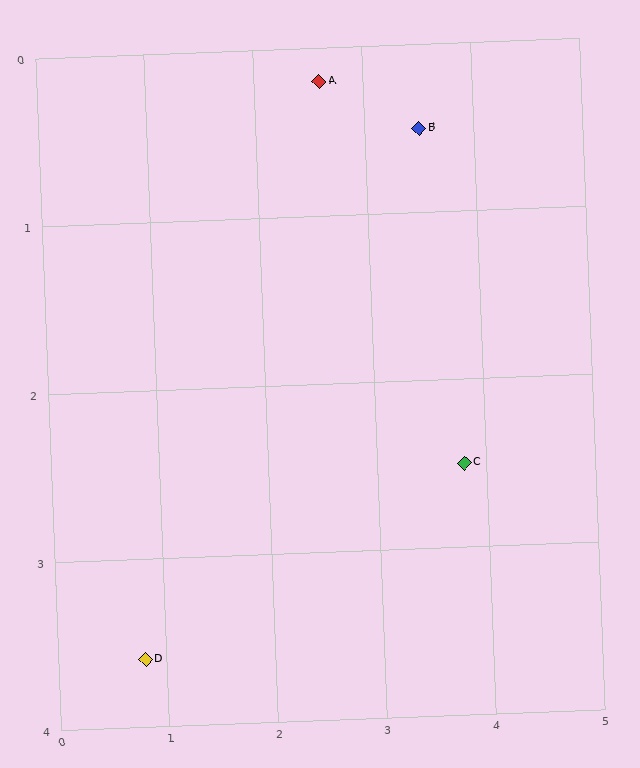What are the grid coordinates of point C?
Point C is at approximately (3.8, 2.5).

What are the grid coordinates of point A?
Point A is at approximately (2.6, 0.2).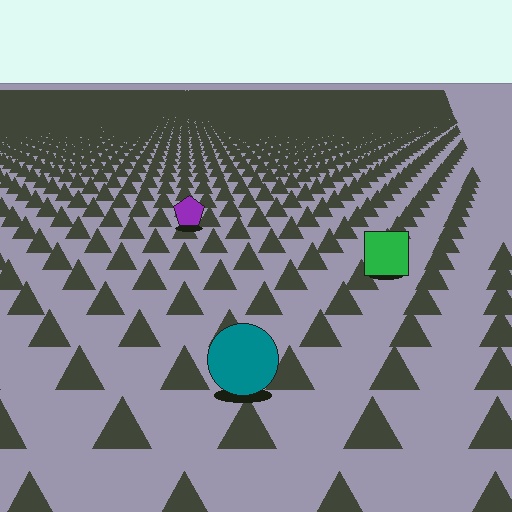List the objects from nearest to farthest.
From nearest to farthest: the teal circle, the green square, the purple pentagon.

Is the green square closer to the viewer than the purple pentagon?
Yes. The green square is closer — you can tell from the texture gradient: the ground texture is coarser near it.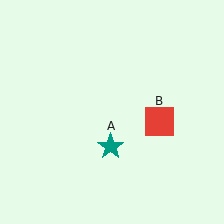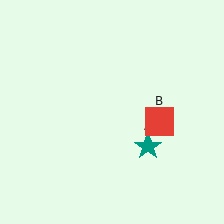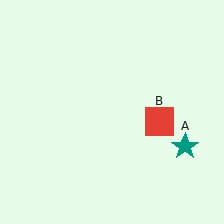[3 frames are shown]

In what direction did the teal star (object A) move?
The teal star (object A) moved right.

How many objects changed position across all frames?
1 object changed position: teal star (object A).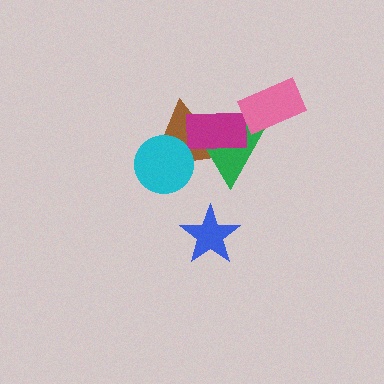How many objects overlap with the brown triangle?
3 objects overlap with the brown triangle.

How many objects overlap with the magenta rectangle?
2 objects overlap with the magenta rectangle.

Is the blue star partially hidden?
No, no other shape covers it.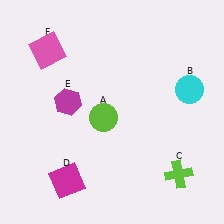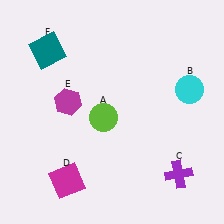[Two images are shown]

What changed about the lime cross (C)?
In Image 1, C is lime. In Image 2, it changed to purple.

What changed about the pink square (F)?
In Image 1, F is pink. In Image 2, it changed to teal.